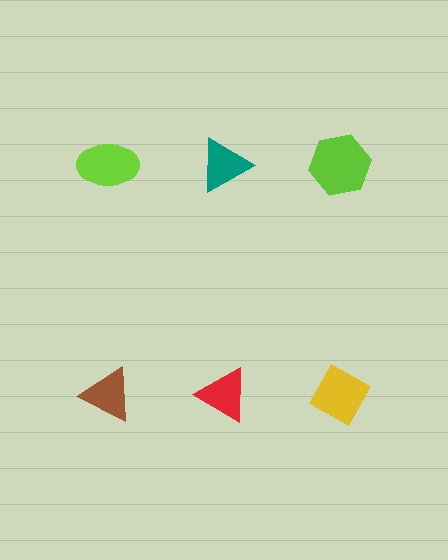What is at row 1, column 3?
A lime hexagon.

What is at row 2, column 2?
A red triangle.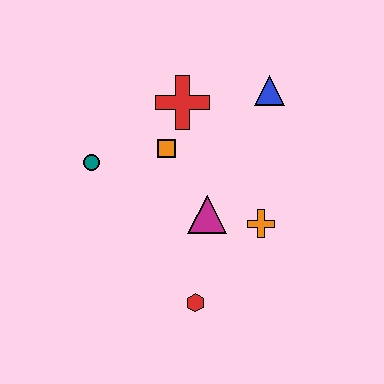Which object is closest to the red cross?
The orange square is closest to the red cross.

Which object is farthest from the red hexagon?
The blue triangle is farthest from the red hexagon.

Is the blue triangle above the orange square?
Yes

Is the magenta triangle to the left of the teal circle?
No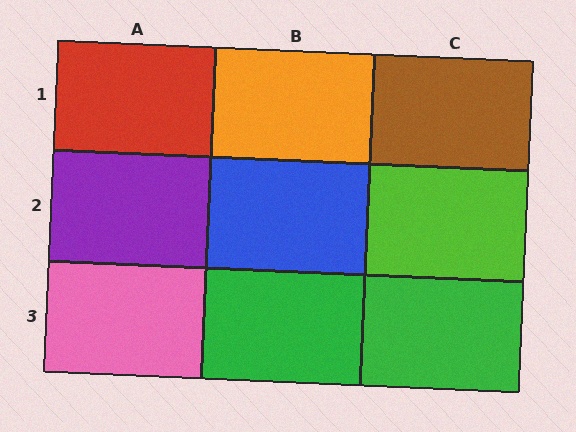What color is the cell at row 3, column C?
Green.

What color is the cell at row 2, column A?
Purple.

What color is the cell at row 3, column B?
Green.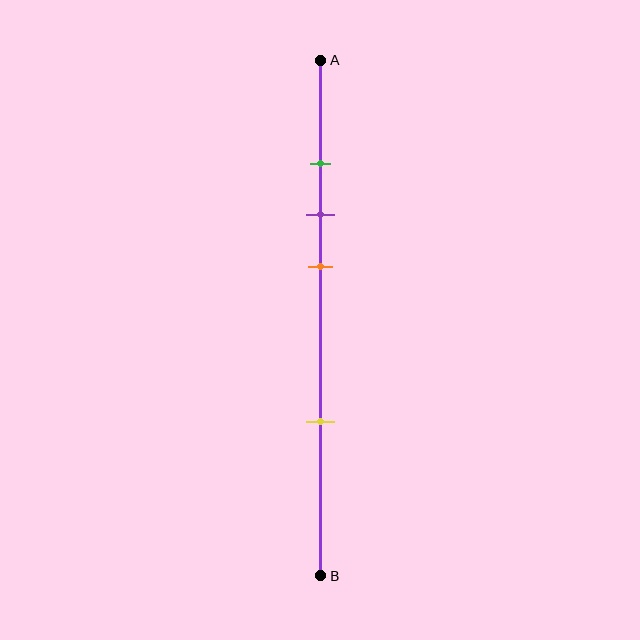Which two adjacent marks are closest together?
The green and purple marks are the closest adjacent pair.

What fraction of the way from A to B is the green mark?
The green mark is approximately 20% (0.2) of the way from A to B.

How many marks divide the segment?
There are 4 marks dividing the segment.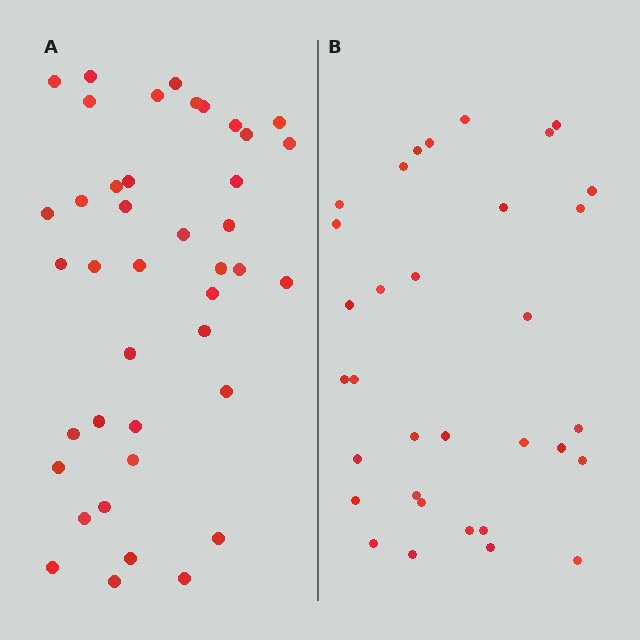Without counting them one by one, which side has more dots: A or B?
Region A (the left region) has more dots.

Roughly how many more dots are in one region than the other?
Region A has roughly 8 or so more dots than region B.